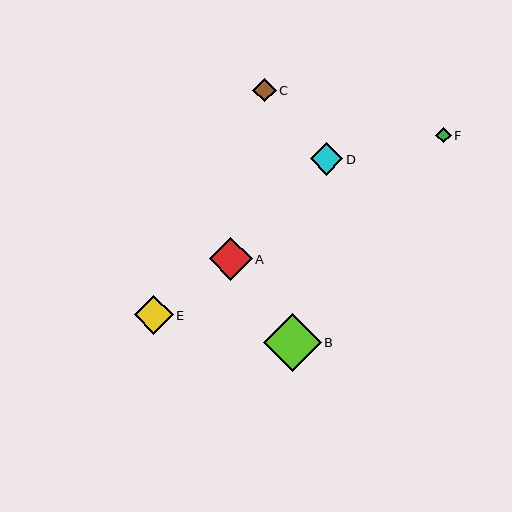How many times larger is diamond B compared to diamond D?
Diamond B is approximately 1.8 times the size of diamond D.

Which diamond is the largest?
Diamond B is the largest with a size of approximately 58 pixels.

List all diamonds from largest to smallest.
From largest to smallest: B, A, E, D, C, F.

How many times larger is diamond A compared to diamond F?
Diamond A is approximately 2.8 times the size of diamond F.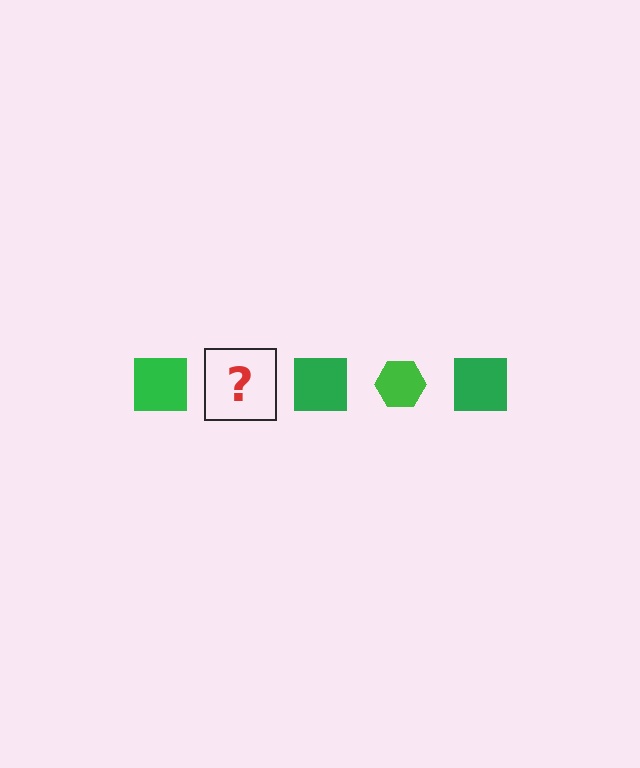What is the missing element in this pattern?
The missing element is a green hexagon.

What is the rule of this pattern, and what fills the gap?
The rule is that the pattern cycles through square, hexagon shapes in green. The gap should be filled with a green hexagon.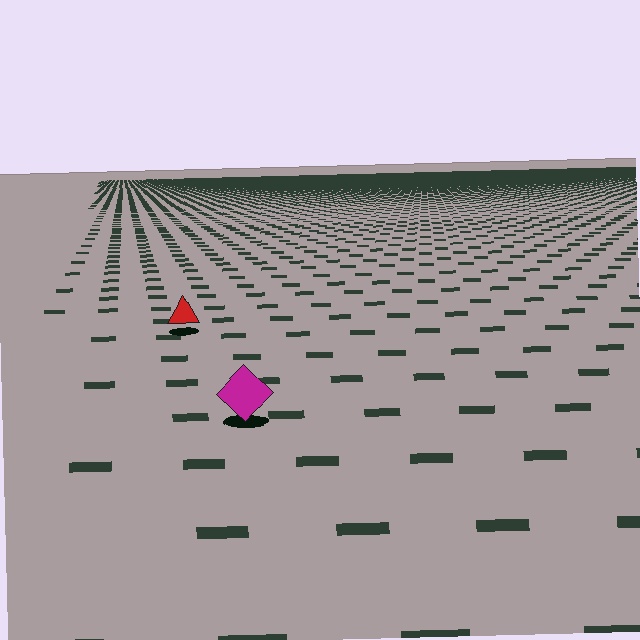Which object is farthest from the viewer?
The red triangle is farthest from the viewer. It appears smaller and the ground texture around it is denser.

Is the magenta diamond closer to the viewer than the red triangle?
Yes. The magenta diamond is closer — you can tell from the texture gradient: the ground texture is coarser near it.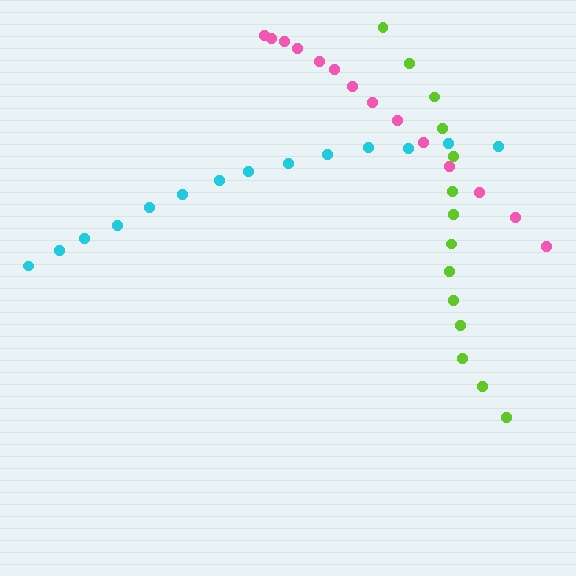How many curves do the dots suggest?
There are 3 distinct paths.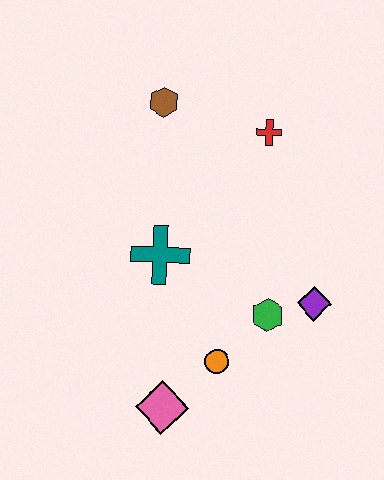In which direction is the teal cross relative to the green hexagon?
The teal cross is to the left of the green hexagon.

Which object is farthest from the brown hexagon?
The pink diamond is farthest from the brown hexagon.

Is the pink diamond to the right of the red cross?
No